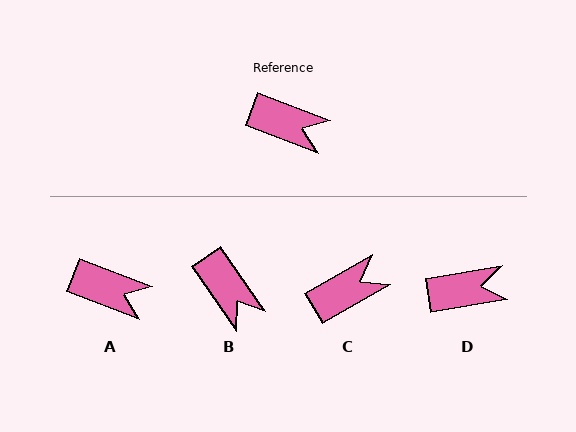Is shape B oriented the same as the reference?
No, it is off by about 35 degrees.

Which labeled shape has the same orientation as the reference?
A.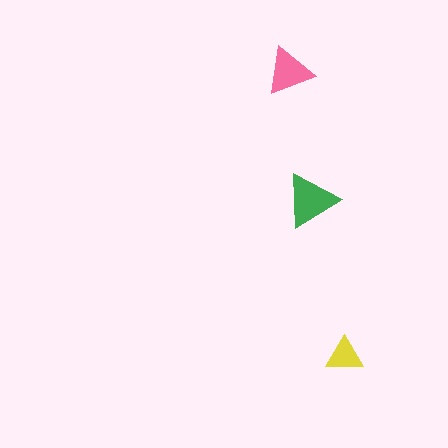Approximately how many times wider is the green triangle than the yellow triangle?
About 1.5 times wider.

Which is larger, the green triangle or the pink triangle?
The green one.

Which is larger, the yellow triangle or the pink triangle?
The pink one.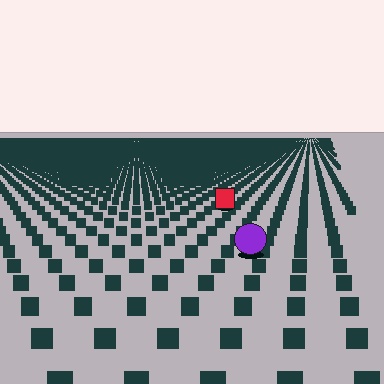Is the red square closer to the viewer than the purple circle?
No. The purple circle is closer — you can tell from the texture gradient: the ground texture is coarser near it.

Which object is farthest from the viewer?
The red square is farthest from the viewer. It appears smaller and the ground texture around it is denser.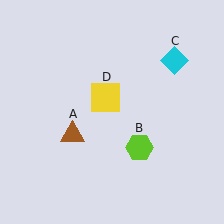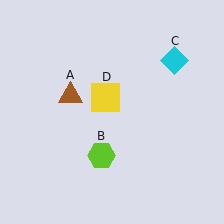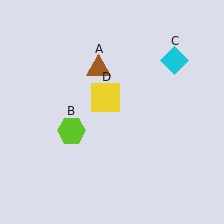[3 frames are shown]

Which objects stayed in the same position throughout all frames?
Cyan diamond (object C) and yellow square (object D) remained stationary.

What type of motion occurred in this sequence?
The brown triangle (object A), lime hexagon (object B) rotated clockwise around the center of the scene.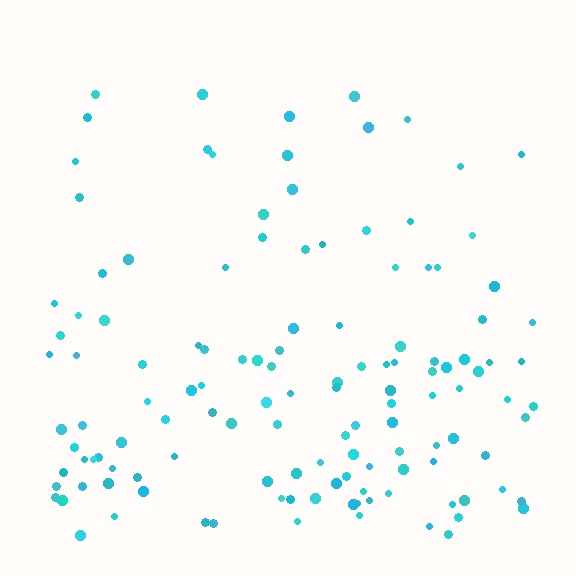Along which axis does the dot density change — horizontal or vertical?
Vertical.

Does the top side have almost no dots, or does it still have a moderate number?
Still a moderate number, just noticeably fewer than the bottom.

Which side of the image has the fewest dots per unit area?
The top.